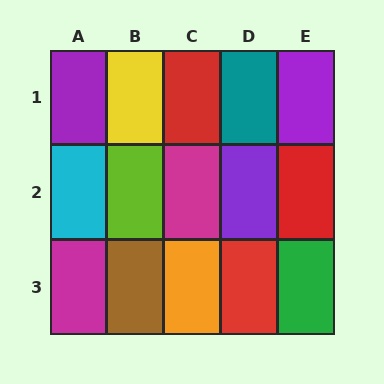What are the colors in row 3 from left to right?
Magenta, brown, orange, red, green.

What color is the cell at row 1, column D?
Teal.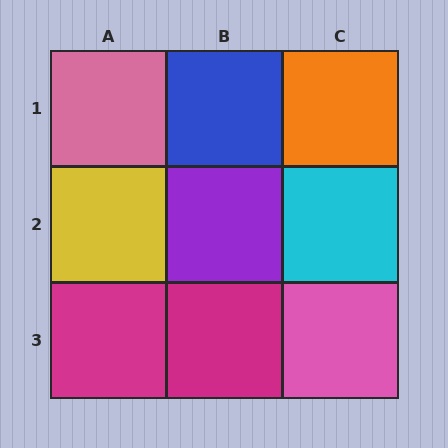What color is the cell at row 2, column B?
Purple.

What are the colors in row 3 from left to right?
Magenta, magenta, pink.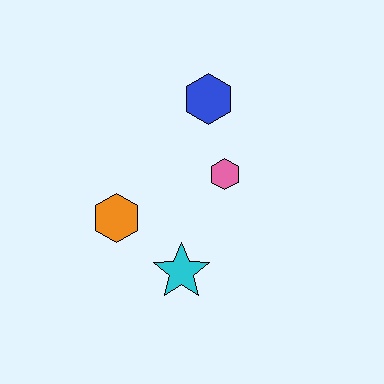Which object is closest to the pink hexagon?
The blue hexagon is closest to the pink hexagon.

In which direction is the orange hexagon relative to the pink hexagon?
The orange hexagon is to the left of the pink hexagon.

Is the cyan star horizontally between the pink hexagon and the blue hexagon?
No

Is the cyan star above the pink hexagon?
No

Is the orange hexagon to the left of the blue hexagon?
Yes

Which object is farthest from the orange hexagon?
The blue hexagon is farthest from the orange hexagon.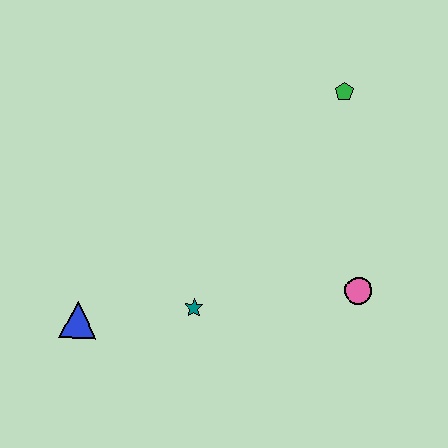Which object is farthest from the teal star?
The green pentagon is farthest from the teal star.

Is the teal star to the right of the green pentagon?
No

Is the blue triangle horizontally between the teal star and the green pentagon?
No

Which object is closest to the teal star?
The blue triangle is closest to the teal star.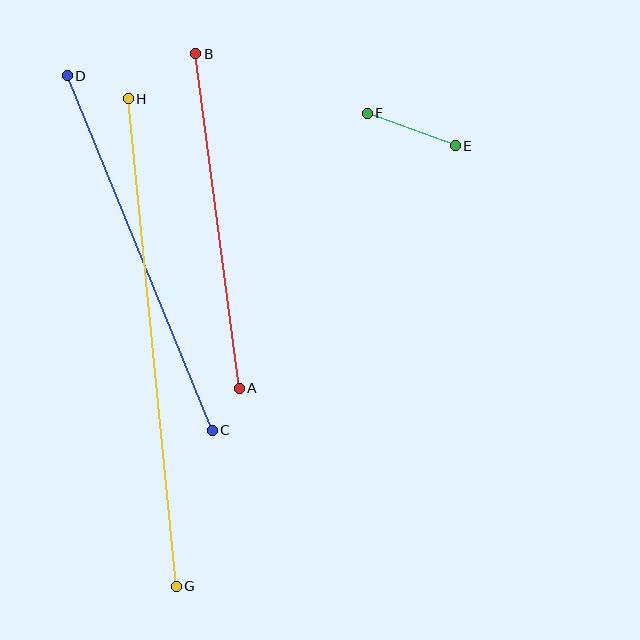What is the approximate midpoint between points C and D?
The midpoint is at approximately (140, 253) pixels.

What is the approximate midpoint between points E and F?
The midpoint is at approximately (411, 129) pixels.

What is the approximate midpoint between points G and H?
The midpoint is at approximately (152, 343) pixels.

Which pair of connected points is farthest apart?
Points G and H are farthest apart.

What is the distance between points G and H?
The distance is approximately 490 pixels.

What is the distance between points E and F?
The distance is approximately 94 pixels.